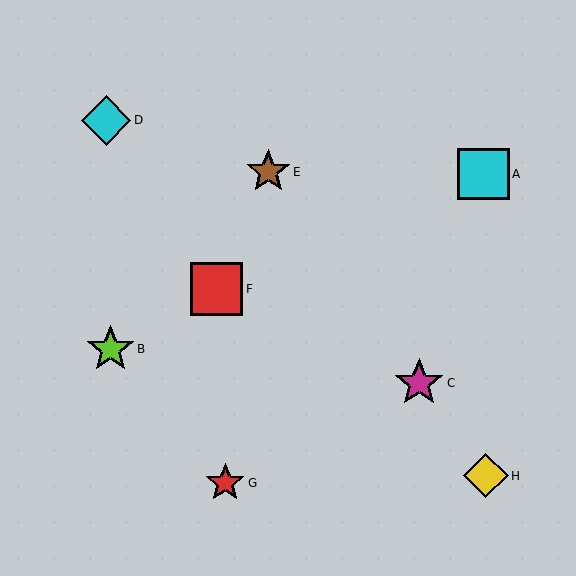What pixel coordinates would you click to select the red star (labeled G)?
Click at (225, 483) to select the red star G.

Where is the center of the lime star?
The center of the lime star is at (111, 349).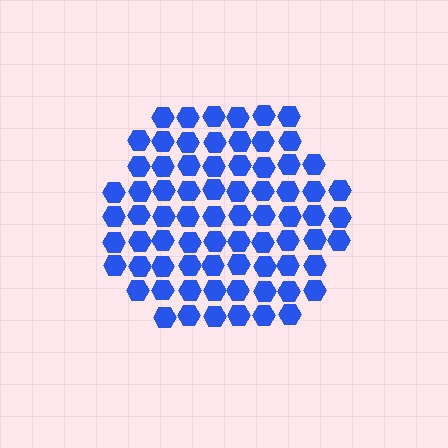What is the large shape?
The large shape is a hexagon.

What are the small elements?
The small elements are hexagons.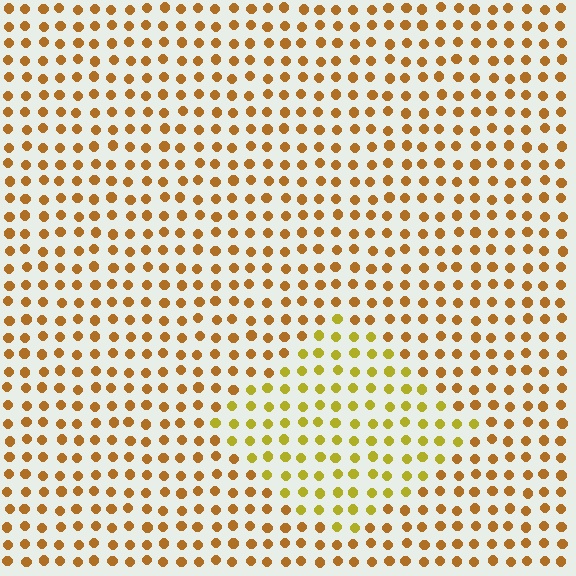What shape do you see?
I see a diamond.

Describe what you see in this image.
The image is filled with small brown elements in a uniform arrangement. A diamond-shaped region is visible where the elements are tinted to a slightly different hue, forming a subtle color boundary.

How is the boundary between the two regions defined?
The boundary is defined purely by a slight shift in hue (about 28 degrees). Spacing, size, and orientation are identical on both sides.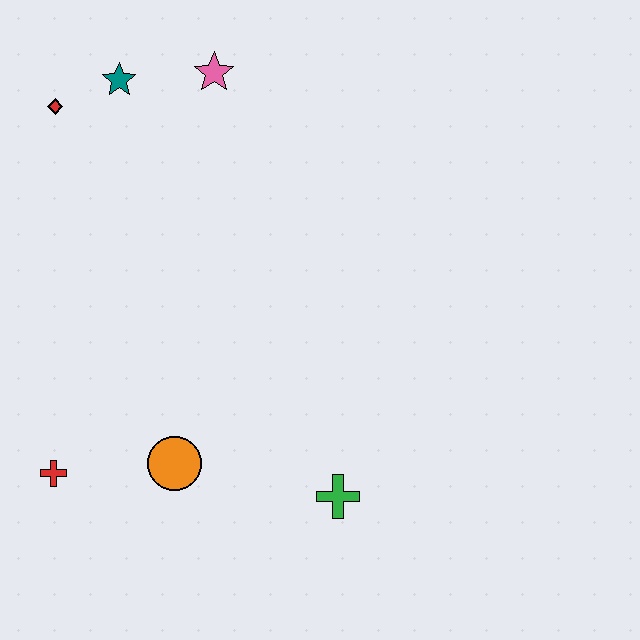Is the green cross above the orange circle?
No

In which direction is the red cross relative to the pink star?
The red cross is below the pink star.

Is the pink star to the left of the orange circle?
No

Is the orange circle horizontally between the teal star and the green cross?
Yes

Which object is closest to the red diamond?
The teal star is closest to the red diamond.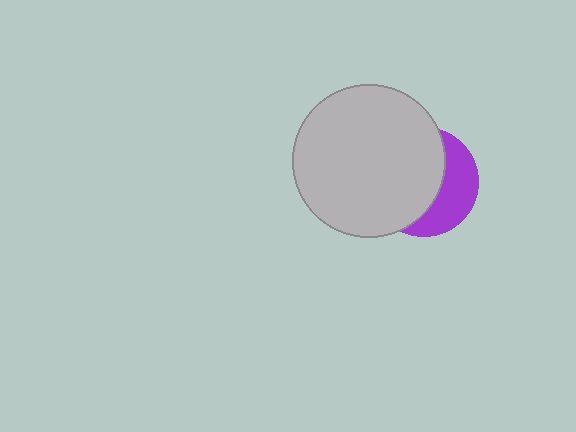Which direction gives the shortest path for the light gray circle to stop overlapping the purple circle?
Moving left gives the shortest separation.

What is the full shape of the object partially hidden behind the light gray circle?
The partially hidden object is a purple circle.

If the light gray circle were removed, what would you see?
You would see the complete purple circle.